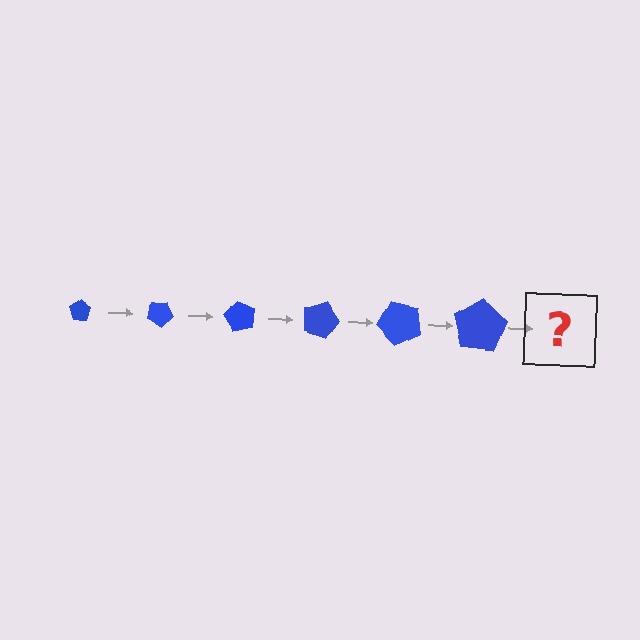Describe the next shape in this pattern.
It should be a pentagon, larger than the previous one and rotated 180 degrees from the start.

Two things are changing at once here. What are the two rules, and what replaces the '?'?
The two rules are that the pentagon grows larger each step and it rotates 30 degrees each step. The '?' should be a pentagon, larger than the previous one and rotated 180 degrees from the start.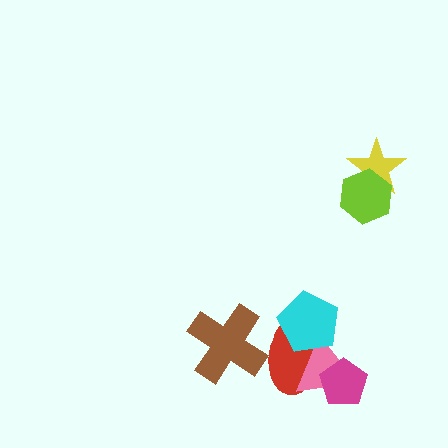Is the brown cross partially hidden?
Yes, it is partially covered by another shape.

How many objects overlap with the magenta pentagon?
2 objects overlap with the magenta pentagon.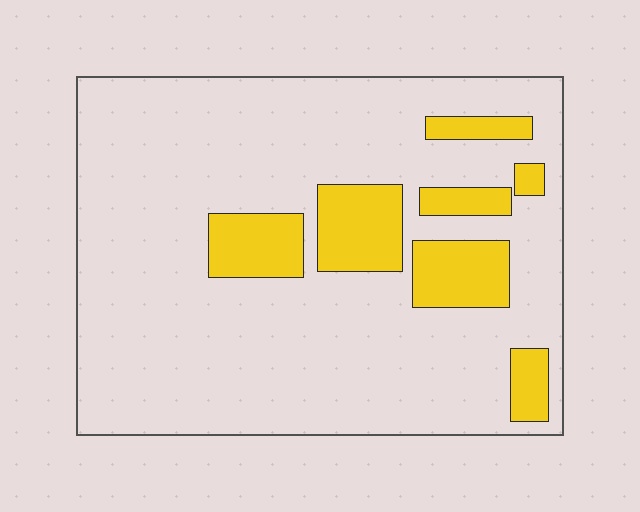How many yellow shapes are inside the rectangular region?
7.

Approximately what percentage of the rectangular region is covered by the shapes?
Approximately 15%.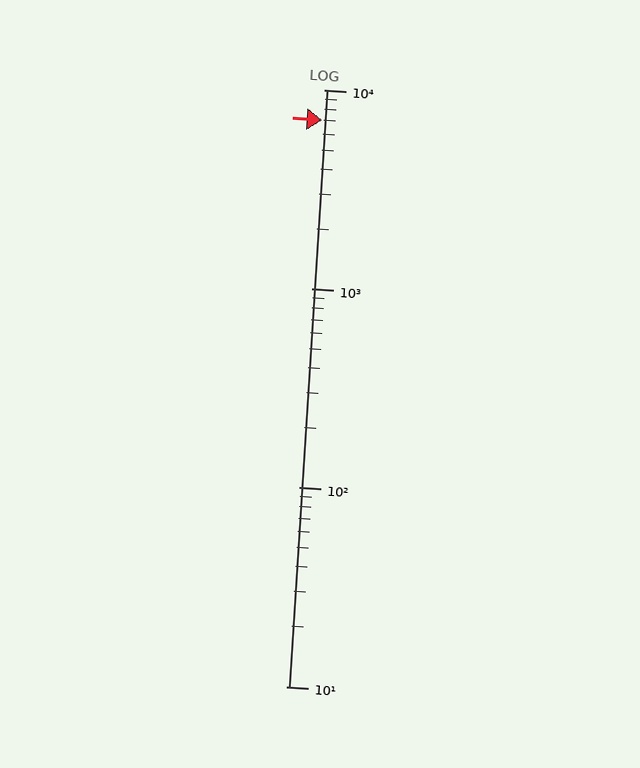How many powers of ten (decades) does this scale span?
The scale spans 3 decades, from 10 to 10000.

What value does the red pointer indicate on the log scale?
The pointer indicates approximately 7000.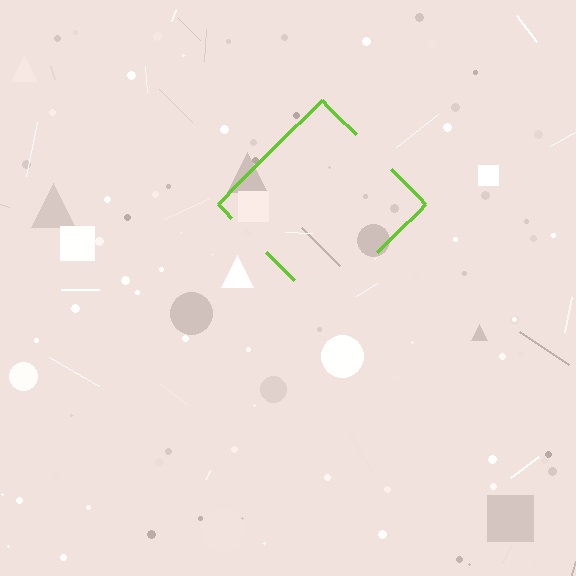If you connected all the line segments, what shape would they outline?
They would outline a diamond.